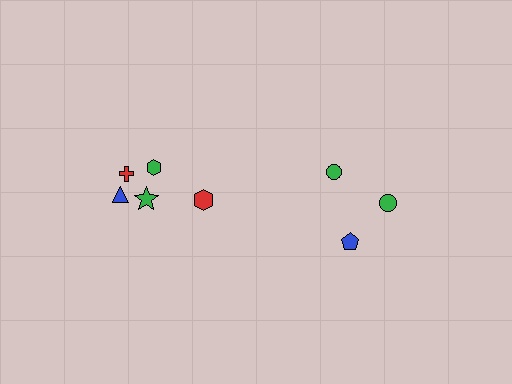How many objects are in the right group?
There are 3 objects.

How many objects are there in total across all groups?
There are 8 objects.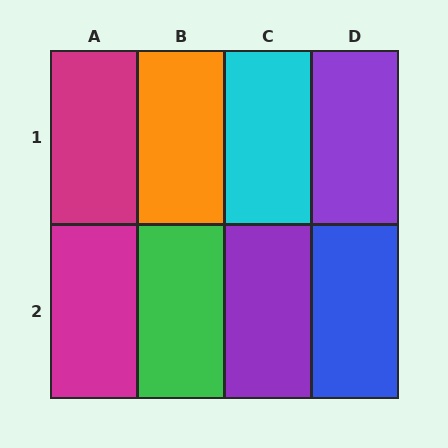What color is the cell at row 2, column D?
Blue.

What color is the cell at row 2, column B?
Green.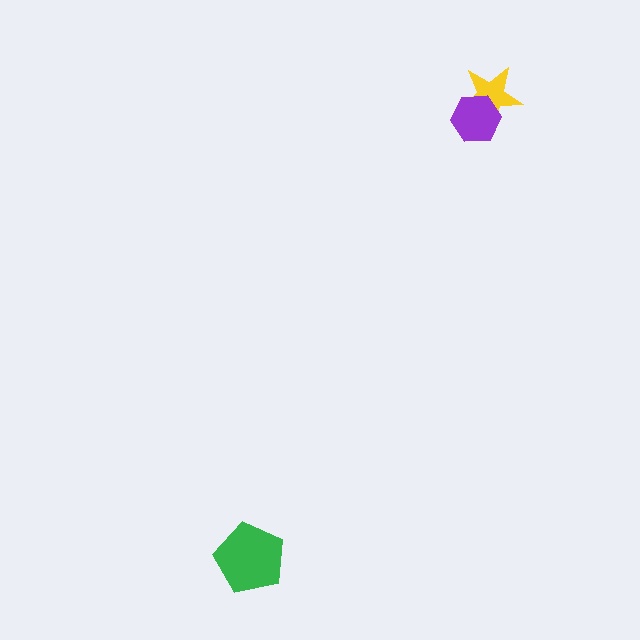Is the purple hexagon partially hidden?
No, no other shape covers it.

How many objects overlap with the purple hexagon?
1 object overlaps with the purple hexagon.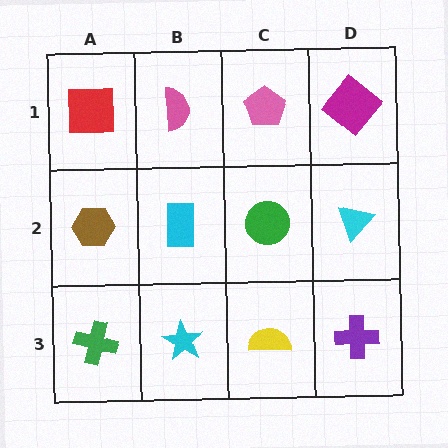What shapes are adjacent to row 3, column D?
A cyan triangle (row 2, column D), a yellow semicircle (row 3, column C).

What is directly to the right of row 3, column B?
A yellow semicircle.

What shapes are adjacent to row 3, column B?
A cyan rectangle (row 2, column B), a green cross (row 3, column A), a yellow semicircle (row 3, column C).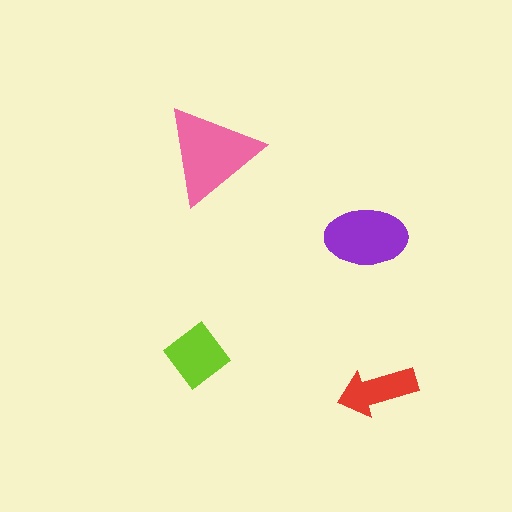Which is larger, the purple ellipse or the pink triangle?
The pink triangle.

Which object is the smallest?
The red arrow.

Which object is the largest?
The pink triangle.